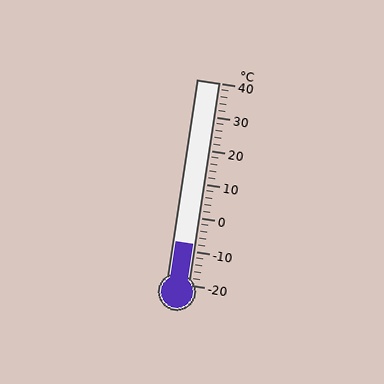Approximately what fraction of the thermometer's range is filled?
The thermometer is filled to approximately 20% of its range.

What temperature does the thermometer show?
The thermometer shows approximately -8°C.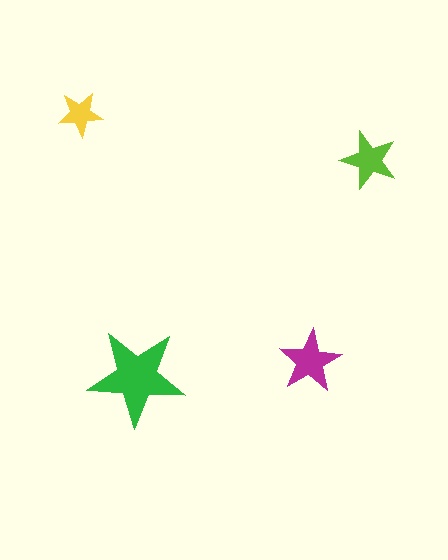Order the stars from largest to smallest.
the green one, the magenta one, the lime one, the yellow one.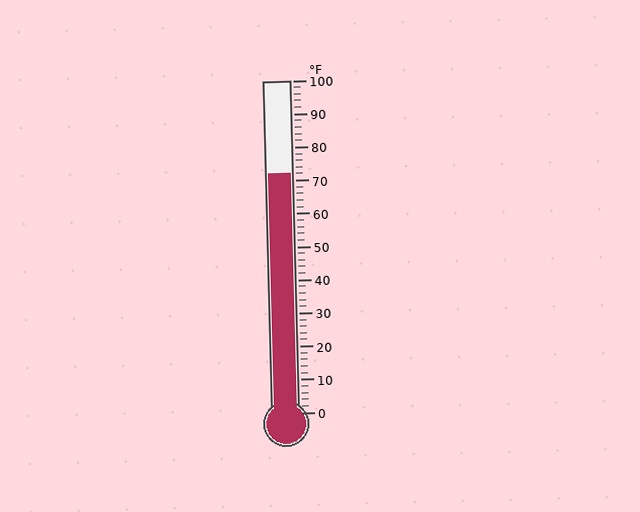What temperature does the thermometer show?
The thermometer shows approximately 72°F.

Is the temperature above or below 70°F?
The temperature is above 70°F.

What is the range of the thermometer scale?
The thermometer scale ranges from 0°F to 100°F.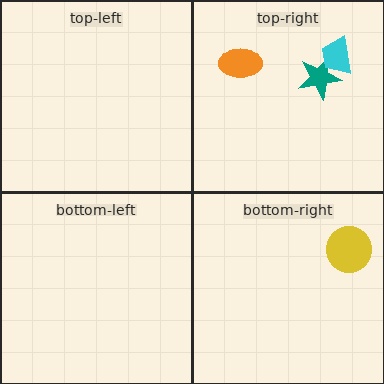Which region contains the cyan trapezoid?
The top-right region.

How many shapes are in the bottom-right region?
1.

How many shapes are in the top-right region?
3.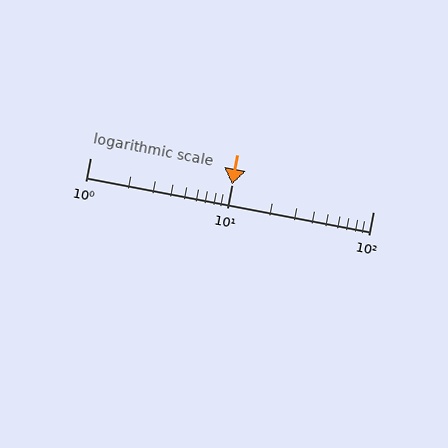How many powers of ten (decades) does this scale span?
The scale spans 2 decades, from 1 to 100.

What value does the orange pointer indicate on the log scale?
The pointer indicates approximately 10.